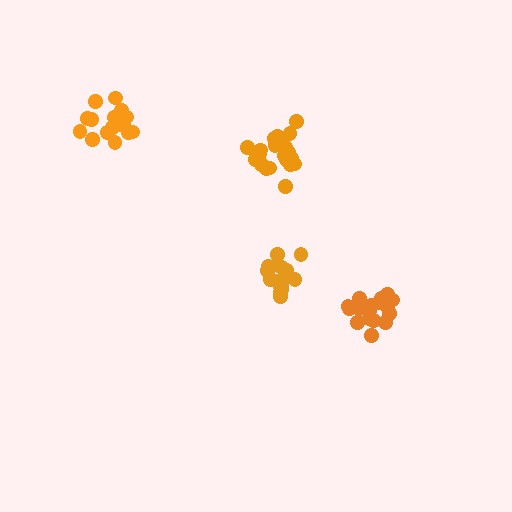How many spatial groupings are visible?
There are 4 spatial groupings.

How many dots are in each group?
Group 1: 15 dots, Group 2: 19 dots, Group 3: 16 dots, Group 4: 21 dots (71 total).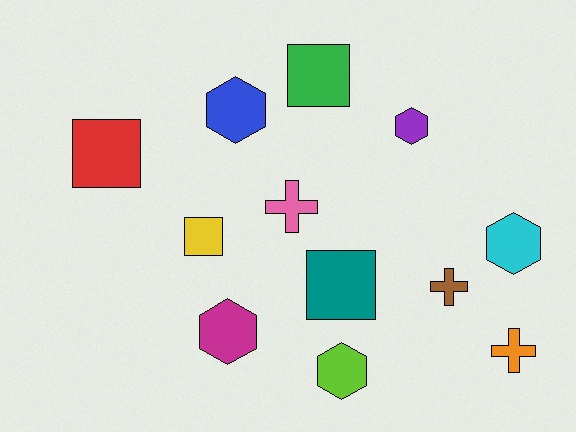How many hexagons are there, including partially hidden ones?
There are 5 hexagons.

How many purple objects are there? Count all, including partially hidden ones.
There is 1 purple object.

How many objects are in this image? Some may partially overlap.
There are 12 objects.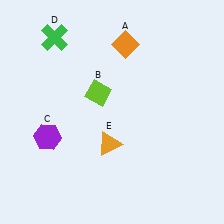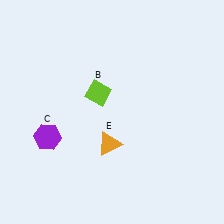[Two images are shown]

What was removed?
The orange diamond (A), the green cross (D) were removed in Image 2.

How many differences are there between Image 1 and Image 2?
There are 2 differences between the two images.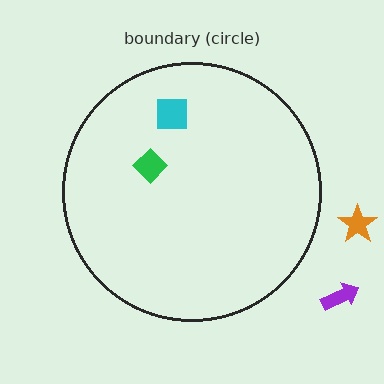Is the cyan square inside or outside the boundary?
Inside.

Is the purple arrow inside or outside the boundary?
Outside.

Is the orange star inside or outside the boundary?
Outside.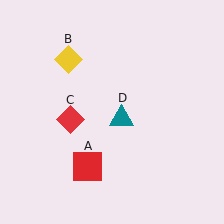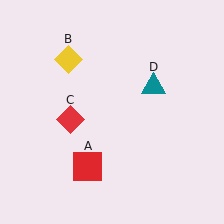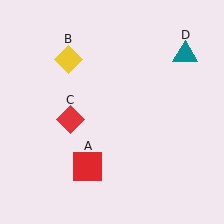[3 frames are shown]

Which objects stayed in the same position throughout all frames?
Red square (object A) and yellow diamond (object B) and red diamond (object C) remained stationary.